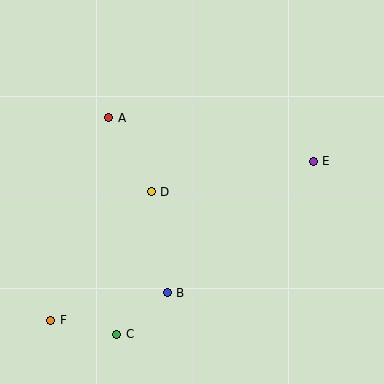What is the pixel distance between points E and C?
The distance between E and C is 261 pixels.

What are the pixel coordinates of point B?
Point B is at (167, 293).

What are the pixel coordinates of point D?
Point D is at (151, 192).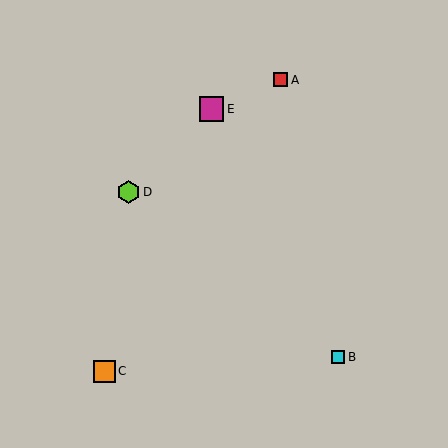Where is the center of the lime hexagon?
The center of the lime hexagon is at (128, 192).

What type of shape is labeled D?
Shape D is a lime hexagon.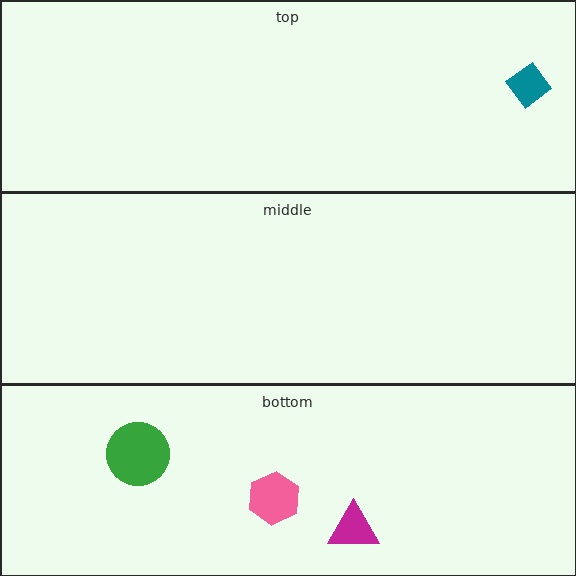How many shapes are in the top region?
1.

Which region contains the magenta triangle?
The bottom region.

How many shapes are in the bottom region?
3.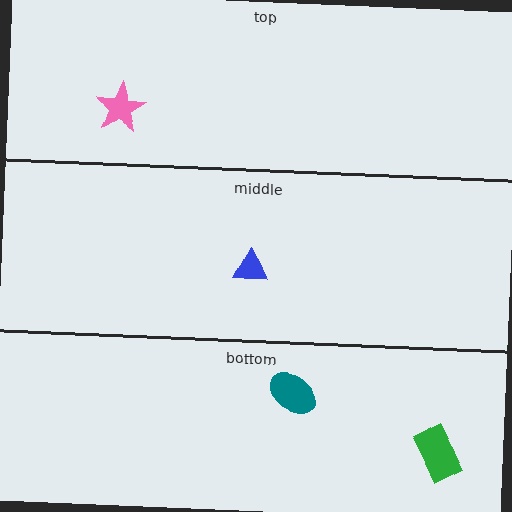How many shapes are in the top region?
1.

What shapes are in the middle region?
The blue triangle.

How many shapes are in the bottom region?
2.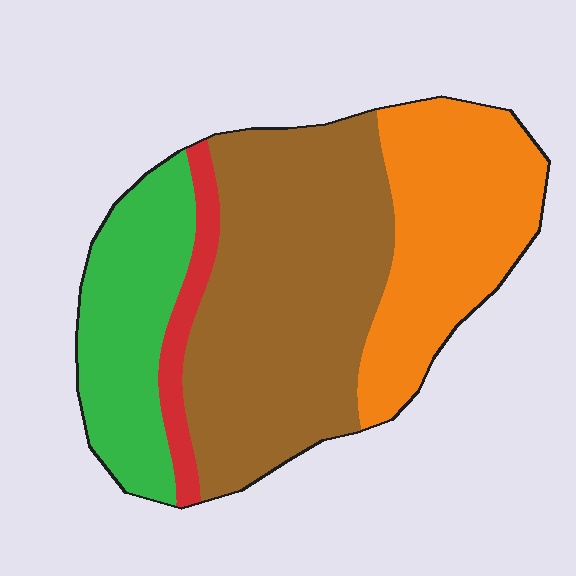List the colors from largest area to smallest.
From largest to smallest: brown, orange, green, red.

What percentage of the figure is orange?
Orange takes up about one quarter (1/4) of the figure.